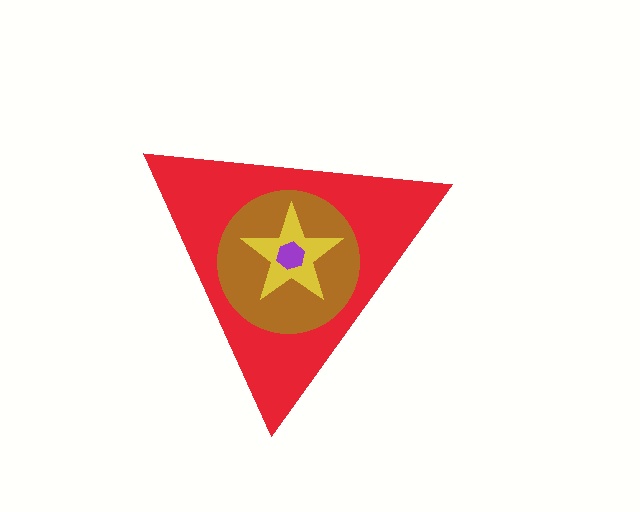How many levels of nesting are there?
4.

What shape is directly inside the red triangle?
The brown circle.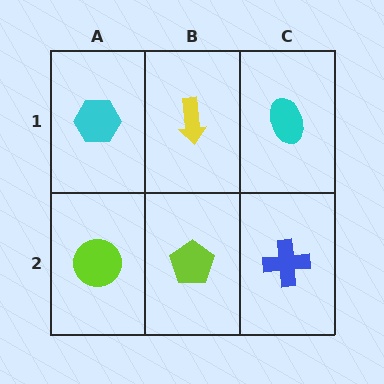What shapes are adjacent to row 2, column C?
A cyan ellipse (row 1, column C), a lime pentagon (row 2, column B).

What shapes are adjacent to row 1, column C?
A blue cross (row 2, column C), a yellow arrow (row 1, column B).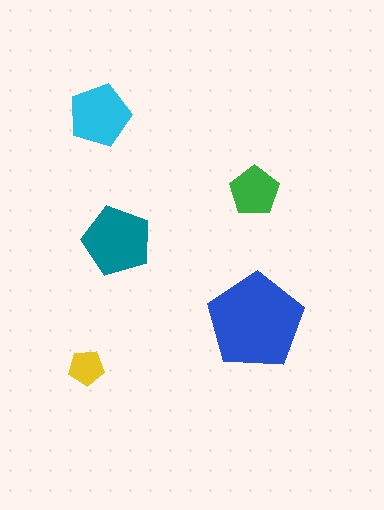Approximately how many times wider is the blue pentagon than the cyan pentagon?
About 1.5 times wider.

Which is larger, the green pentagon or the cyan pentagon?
The cyan one.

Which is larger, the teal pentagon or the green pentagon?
The teal one.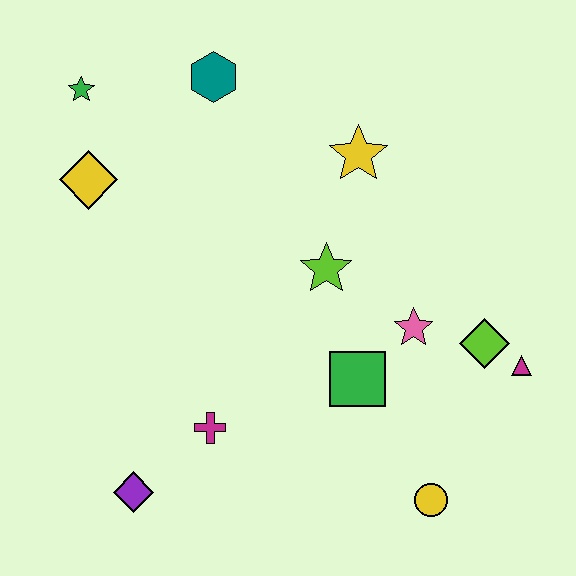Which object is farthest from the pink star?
The green star is farthest from the pink star.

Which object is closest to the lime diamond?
The magenta triangle is closest to the lime diamond.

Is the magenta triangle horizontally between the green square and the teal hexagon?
No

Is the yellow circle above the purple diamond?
No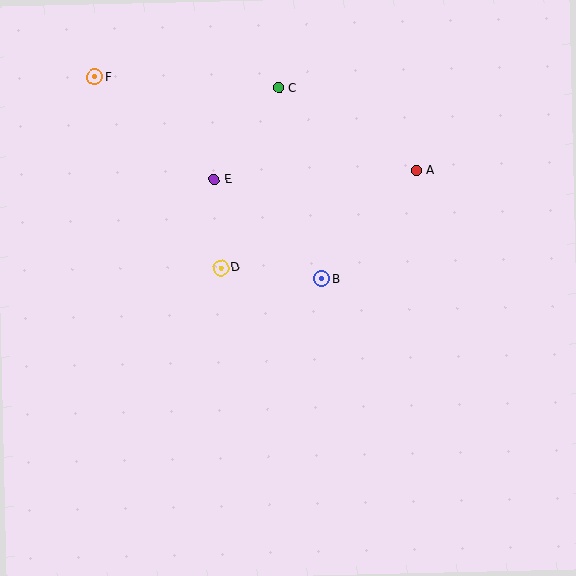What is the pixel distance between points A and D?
The distance between A and D is 219 pixels.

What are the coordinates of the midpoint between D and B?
The midpoint between D and B is at (271, 273).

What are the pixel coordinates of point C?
Point C is at (279, 88).